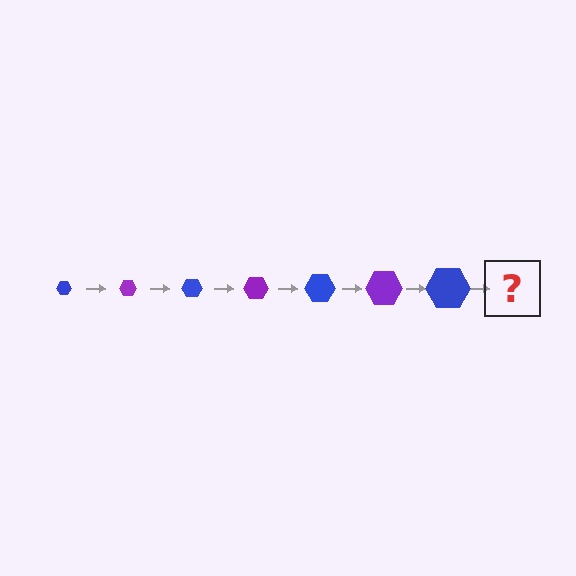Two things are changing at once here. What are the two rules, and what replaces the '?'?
The two rules are that the hexagon grows larger each step and the color cycles through blue and purple. The '?' should be a purple hexagon, larger than the previous one.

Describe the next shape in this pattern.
It should be a purple hexagon, larger than the previous one.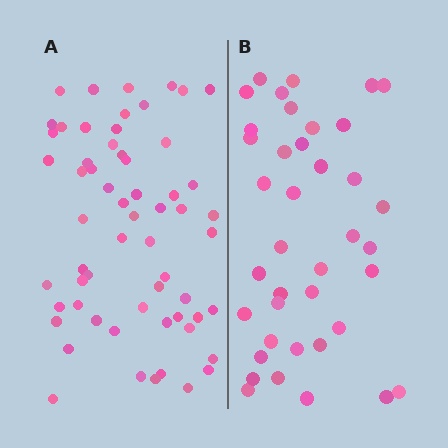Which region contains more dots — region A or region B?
Region A (the left region) has more dots.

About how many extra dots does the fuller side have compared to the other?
Region A has approximately 20 more dots than region B.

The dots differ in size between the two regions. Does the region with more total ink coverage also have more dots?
No. Region B has more total ink coverage because its dots are larger, but region A actually contains more individual dots. Total area can be misleading — the number of items is what matters here.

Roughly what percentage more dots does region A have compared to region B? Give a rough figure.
About 55% more.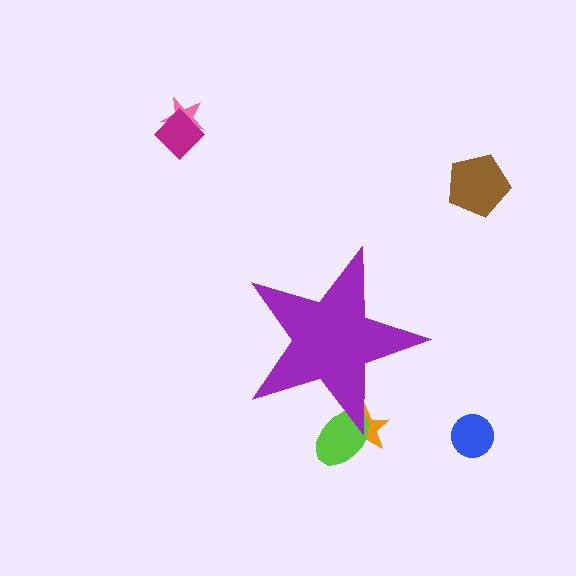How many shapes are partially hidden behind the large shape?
2 shapes are partially hidden.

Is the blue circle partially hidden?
No, the blue circle is fully visible.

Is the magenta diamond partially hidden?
No, the magenta diamond is fully visible.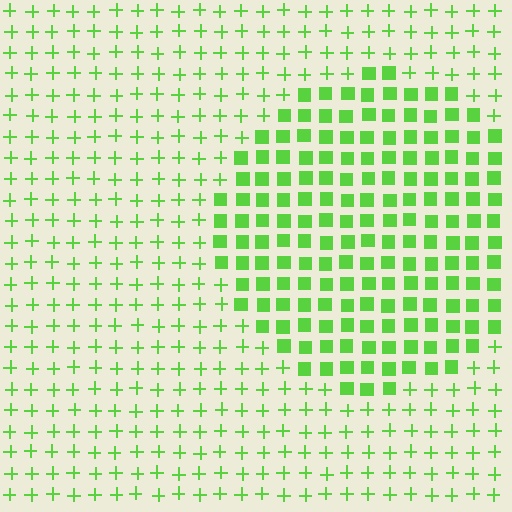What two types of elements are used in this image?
The image uses squares inside the circle region and plus signs outside it.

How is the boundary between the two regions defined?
The boundary is defined by a change in element shape: squares inside vs. plus signs outside. All elements share the same color and spacing.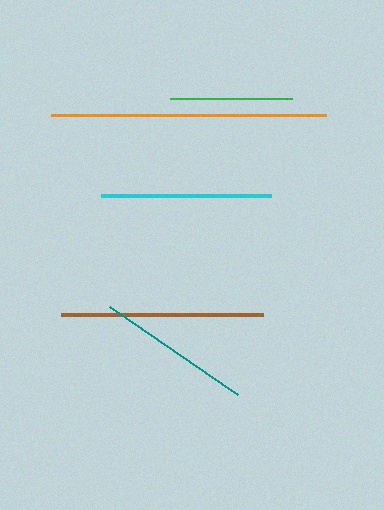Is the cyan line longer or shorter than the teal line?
The cyan line is longer than the teal line.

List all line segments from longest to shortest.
From longest to shortest: orange, brown, cyan, teal, green.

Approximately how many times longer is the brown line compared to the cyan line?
The brown line is approximately 1.2 times the length of the cyan line.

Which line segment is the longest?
The orange line is the longest at approximately 274 pixels.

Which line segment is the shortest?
The green line is the shortest at approximately 122 pixels.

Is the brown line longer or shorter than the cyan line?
The brown line is longer than the cyan line.